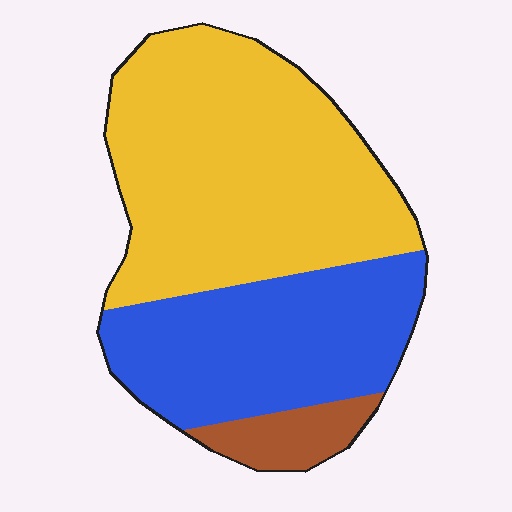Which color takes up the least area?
Brown, at roughly 10%.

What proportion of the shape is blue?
Blue covers about 35% of the shape.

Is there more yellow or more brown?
Yellow.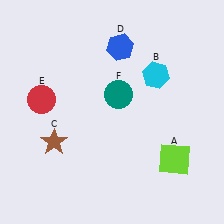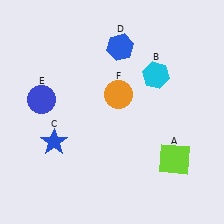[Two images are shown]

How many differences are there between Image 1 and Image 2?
There are 3 differences between the two images.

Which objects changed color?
C changed from brown to blue. E changed from red to blue. F changed from teal to orange.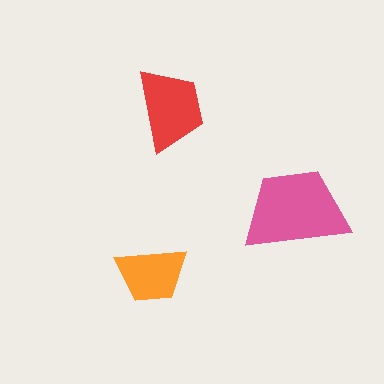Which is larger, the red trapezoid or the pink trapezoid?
The pink one.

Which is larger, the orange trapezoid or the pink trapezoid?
The pink one.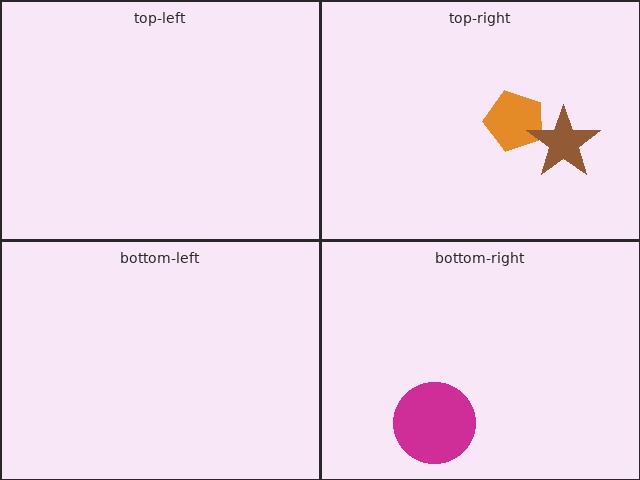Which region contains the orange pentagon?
The top-right region.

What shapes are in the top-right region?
The orange pentagon, the brown star.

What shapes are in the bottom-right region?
The magenta circle.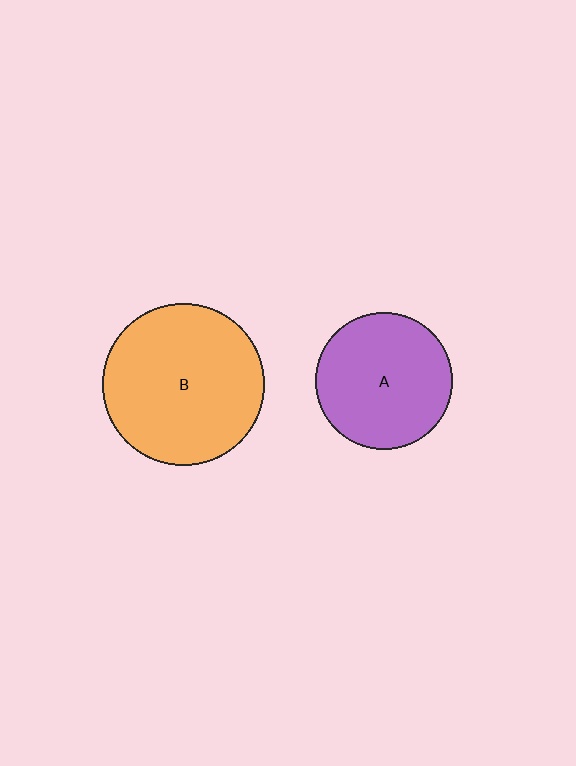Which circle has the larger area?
Circle B (orange).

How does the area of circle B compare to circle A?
Approximately 1.4 times.